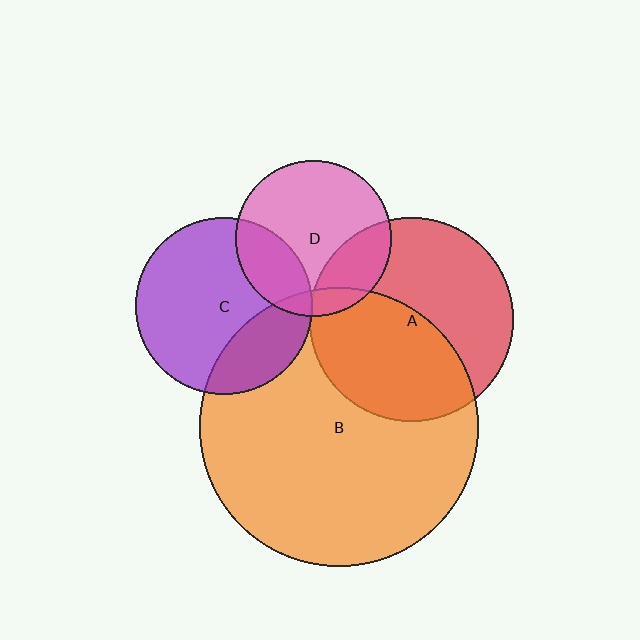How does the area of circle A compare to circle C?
Approximately 1.3 times.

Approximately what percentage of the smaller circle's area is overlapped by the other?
Approximately 50%.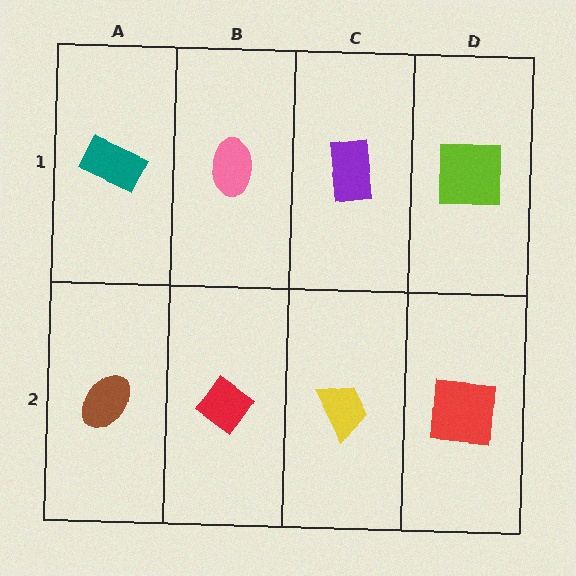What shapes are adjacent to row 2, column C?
A purple rectangle (row 1, column C), a red diamond (row 2, column B), a red square (row 2, column D).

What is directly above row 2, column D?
A lime square.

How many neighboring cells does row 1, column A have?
2.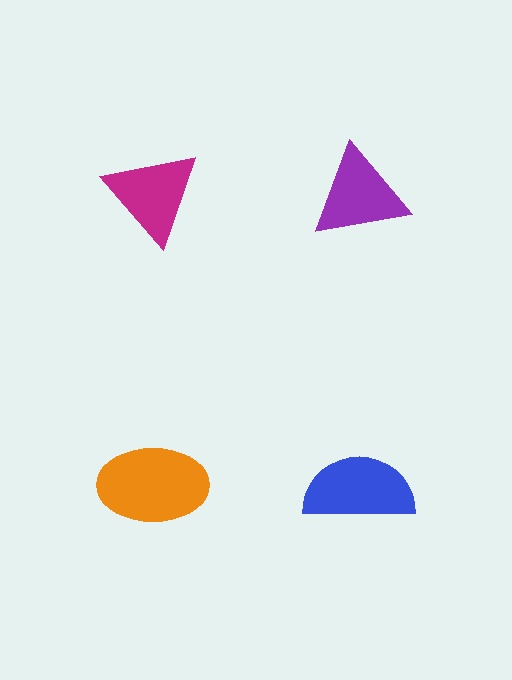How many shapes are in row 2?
2 shapes.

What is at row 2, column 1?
An orange ellipse.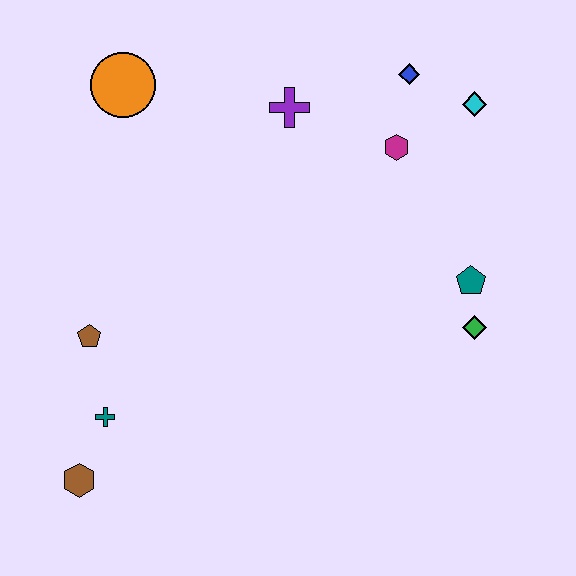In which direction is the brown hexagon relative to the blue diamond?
The brown hexagon is below the blue diamond.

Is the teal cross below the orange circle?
Yes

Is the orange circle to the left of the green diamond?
Yes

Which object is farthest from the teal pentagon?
The brown hexagon is farthest from the teal pentagon.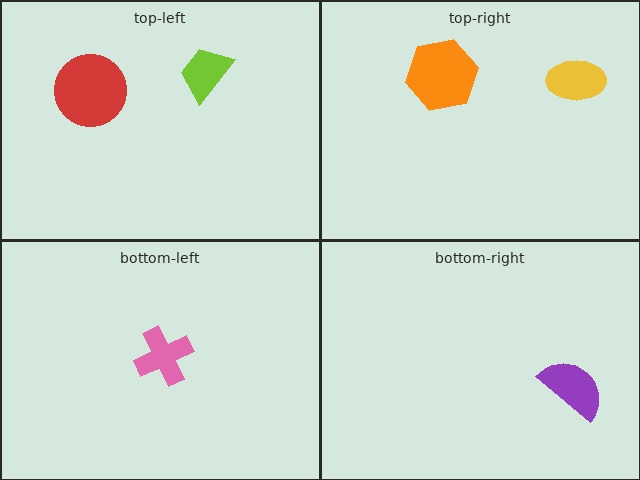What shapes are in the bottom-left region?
The pink cross.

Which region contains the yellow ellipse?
The top-right region.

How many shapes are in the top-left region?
2.